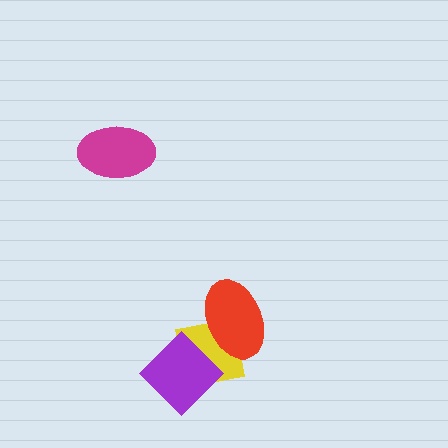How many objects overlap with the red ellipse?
1 object overlaps with the red ellipse.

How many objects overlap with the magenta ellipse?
0 objects overlap with the magenta ellipse.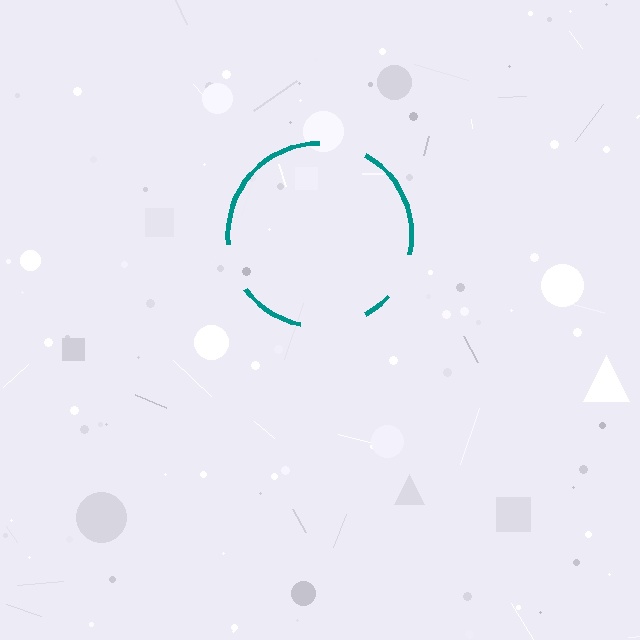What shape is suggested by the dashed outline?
The dashed outline suggests a circle.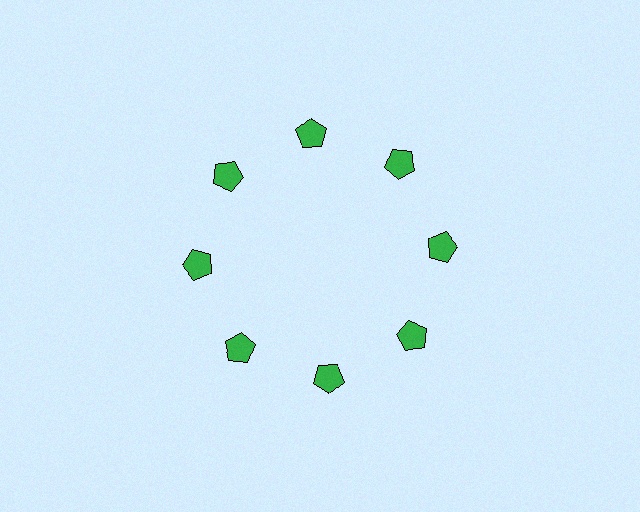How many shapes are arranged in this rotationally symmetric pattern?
There are 8 shapes, arranged in 8 groups of 1.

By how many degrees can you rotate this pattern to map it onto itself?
The pattern maps onto itself every 45 degrees of rotation.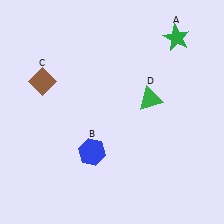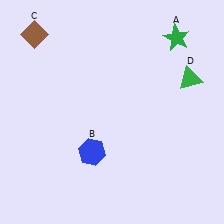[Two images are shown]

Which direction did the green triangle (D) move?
The green triangle (D) moved right.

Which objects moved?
The objects that moved are: the brown diamond (C), the green triangle (D).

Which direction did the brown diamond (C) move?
The brown diamond (C) moved up.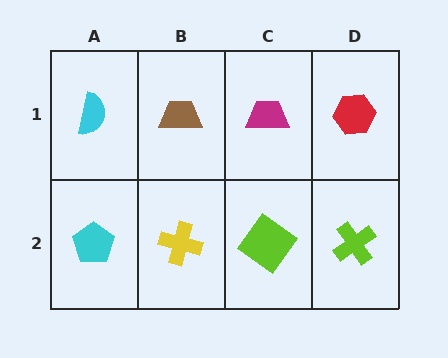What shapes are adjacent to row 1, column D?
A lime cross (row 2, column D), a magenta trapezoid (row 1, column C).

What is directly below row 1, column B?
A yellow cross.